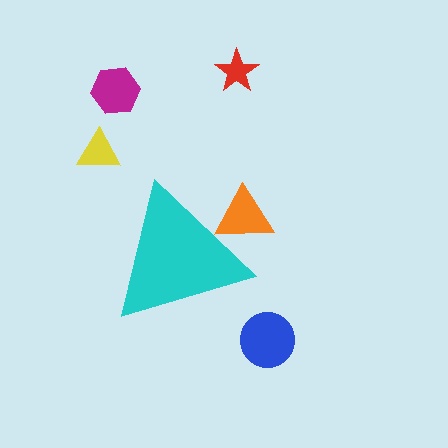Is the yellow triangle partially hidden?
No, the yellow triangle is fully visible.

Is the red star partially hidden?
No, the red star is fully visible.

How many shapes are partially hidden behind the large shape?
1 shape is partially hidden.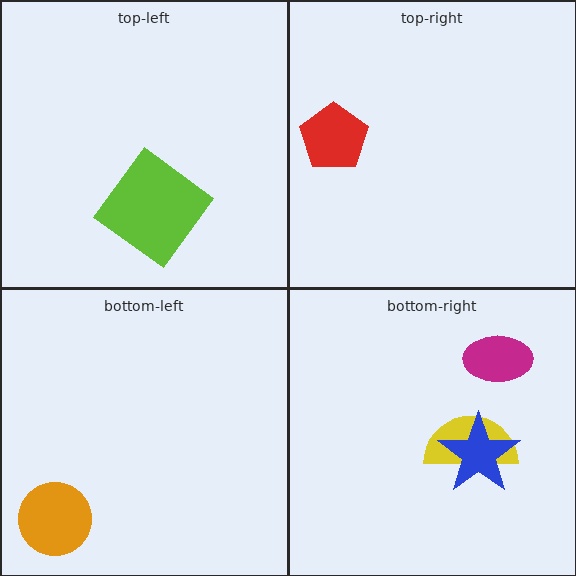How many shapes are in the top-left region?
1.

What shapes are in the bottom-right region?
The magenta ellipse, the yellow semicircle, the blue star.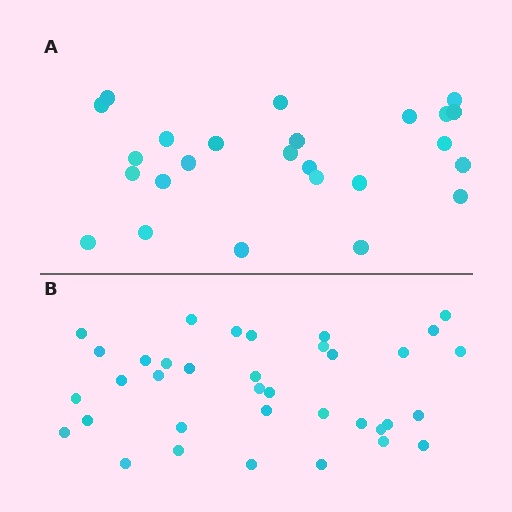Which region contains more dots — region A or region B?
Region B (the bottom region) has more dots.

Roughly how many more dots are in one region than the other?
Region B has roughly 12 or so more dots than region A.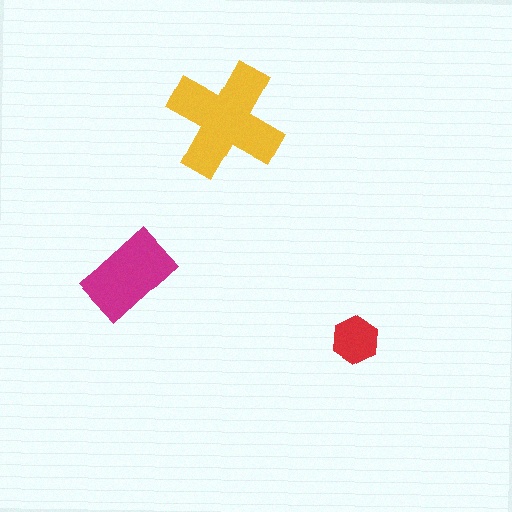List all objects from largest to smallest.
The yellow cross, the magenta rectangle, the red hexagon.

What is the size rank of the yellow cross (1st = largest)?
1st.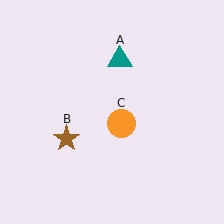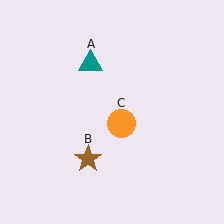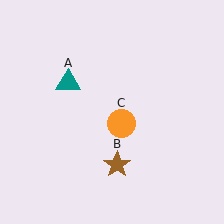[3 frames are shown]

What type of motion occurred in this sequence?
The teal triangle (object A), brown star (object B) rotated counterclockwise around the center of the scene.